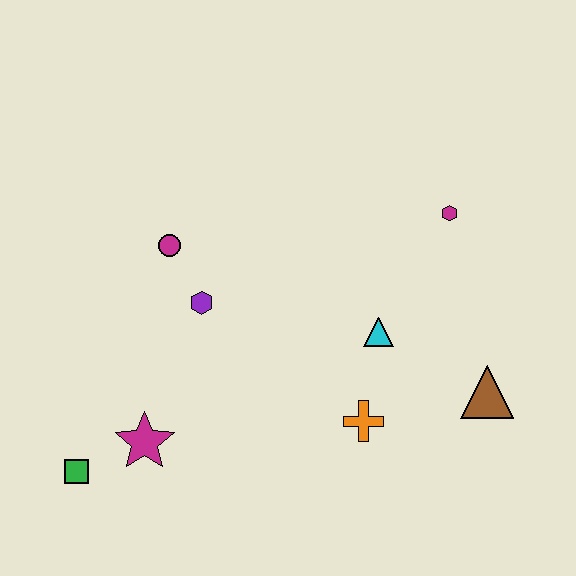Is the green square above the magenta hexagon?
No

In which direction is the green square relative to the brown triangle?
The green square is to the left of the brown triangle.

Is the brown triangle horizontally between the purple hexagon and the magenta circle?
No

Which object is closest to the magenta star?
The green square is closest to the magenta star.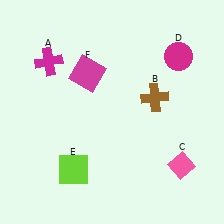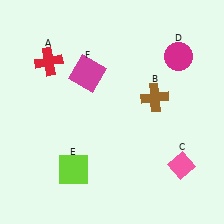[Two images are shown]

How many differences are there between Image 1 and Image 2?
There is 1 difference between the two images.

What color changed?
The cross (A) changed from magenta in Image 1 to red in Image 2.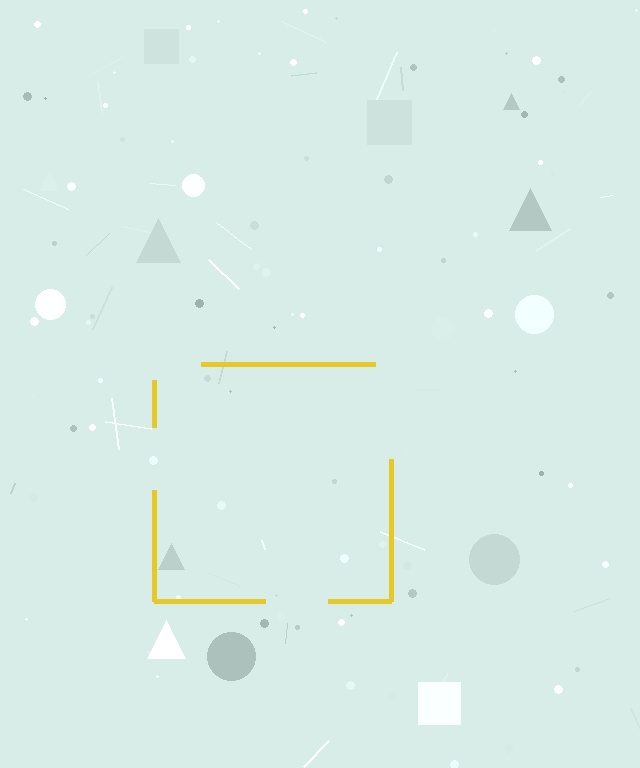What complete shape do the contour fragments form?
The contour fragments form a square.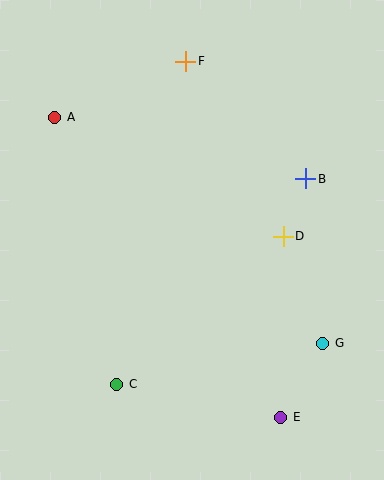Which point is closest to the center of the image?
Point D at (283, 236) is closest to the center.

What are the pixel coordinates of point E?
Point E is at (281, 417).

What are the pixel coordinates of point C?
Point C is at (117, 384).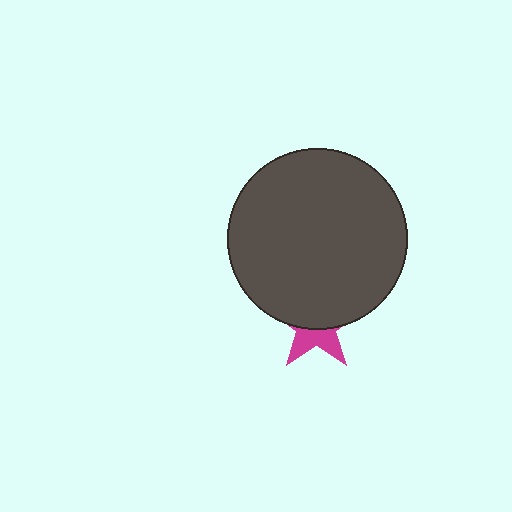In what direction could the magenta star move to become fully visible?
The magenta star could move down. That would shift it out from behind the dark gray circle entirely.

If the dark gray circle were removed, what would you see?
You would see the complete magenta star.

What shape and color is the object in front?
The object in front is a dark gray circle.